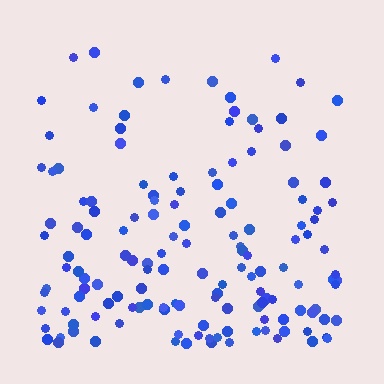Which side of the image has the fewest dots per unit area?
The top.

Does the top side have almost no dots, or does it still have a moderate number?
Still a moderate number, just noticeably fewer than the bottom.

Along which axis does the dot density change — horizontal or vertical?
Vertical.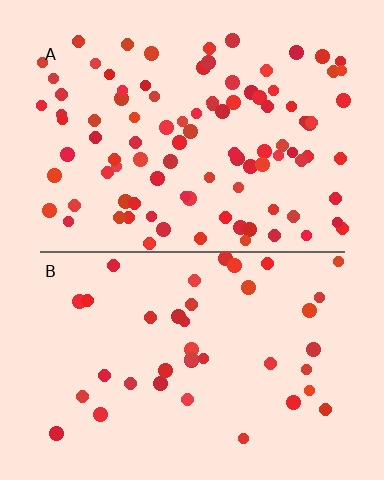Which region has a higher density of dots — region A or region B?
A (the top).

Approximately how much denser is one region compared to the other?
Approximately 2.5× — region A over region B.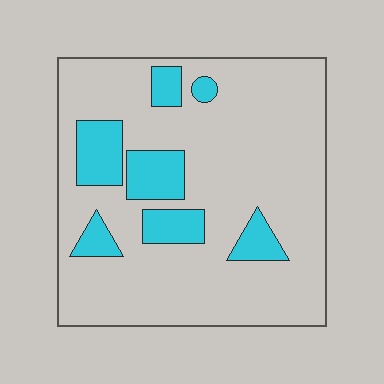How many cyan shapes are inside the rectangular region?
7.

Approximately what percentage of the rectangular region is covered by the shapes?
Approximately 20%.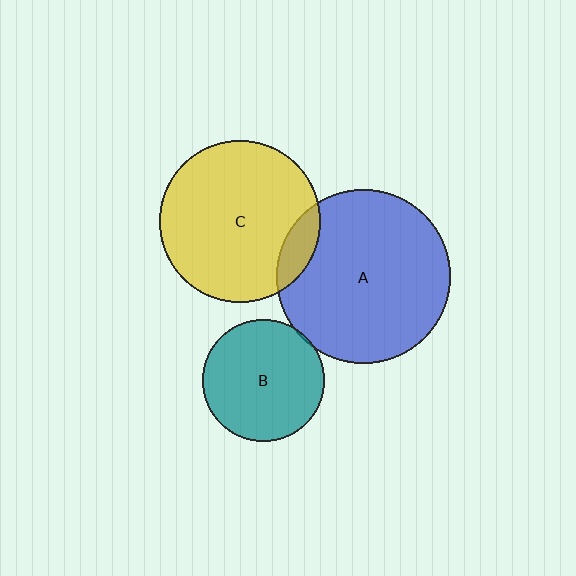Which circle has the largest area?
Circle A (blue).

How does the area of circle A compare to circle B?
Approximately 2.0 times.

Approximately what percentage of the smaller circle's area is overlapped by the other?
Approximately 5%.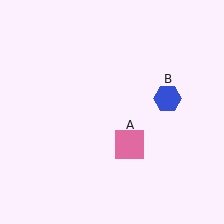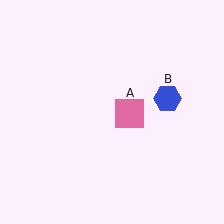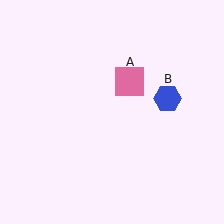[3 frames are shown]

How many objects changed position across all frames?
1 object changed position: pink square (object A).